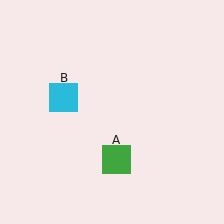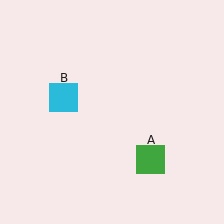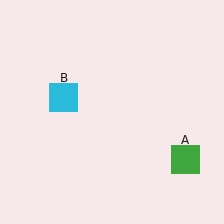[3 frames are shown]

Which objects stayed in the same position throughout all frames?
Cyan square (object B) remained stationary.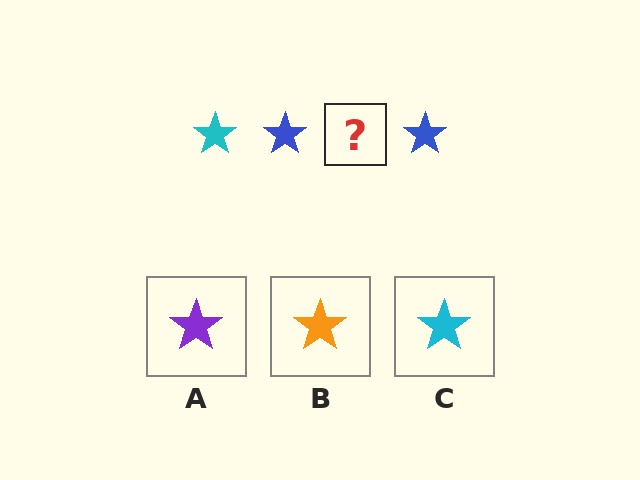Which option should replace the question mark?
Option C.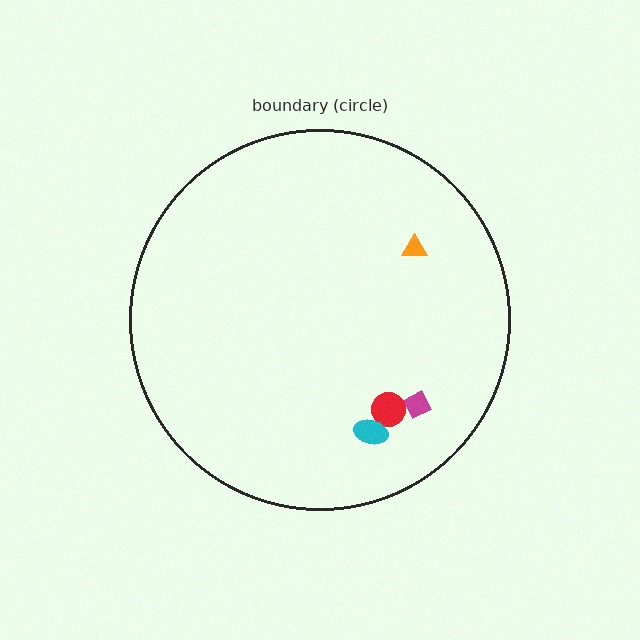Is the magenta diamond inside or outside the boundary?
Inside.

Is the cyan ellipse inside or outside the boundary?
Inside.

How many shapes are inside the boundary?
4 inside, 0 outside.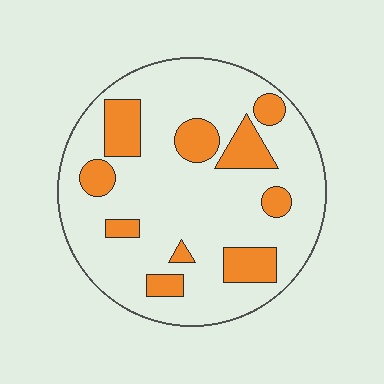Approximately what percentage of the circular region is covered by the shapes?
Approximately 20%.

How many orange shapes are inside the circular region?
10.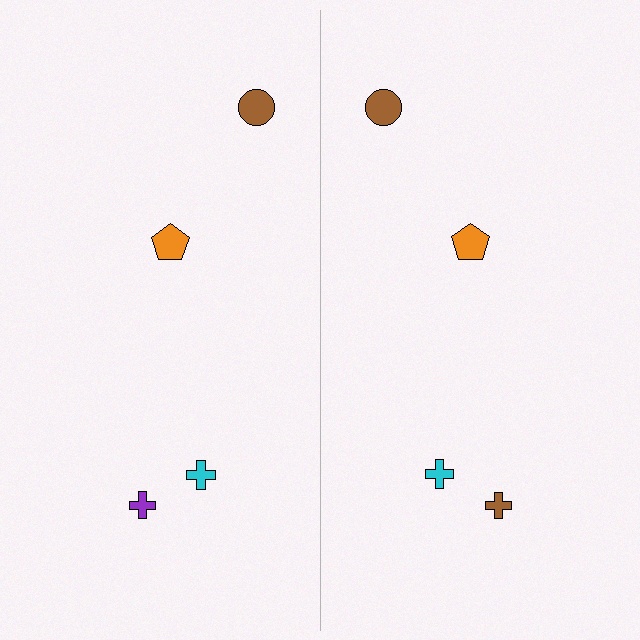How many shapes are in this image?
There are 8 shapes in this image.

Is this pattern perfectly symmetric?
No, the pattern is not perfectly symmetric. The brown cross on the right side breaks the symmetry — its mirror counterpart is purple.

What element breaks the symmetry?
The brown cross on the right side breaks the symmetry — its mirror counterpart is purple.